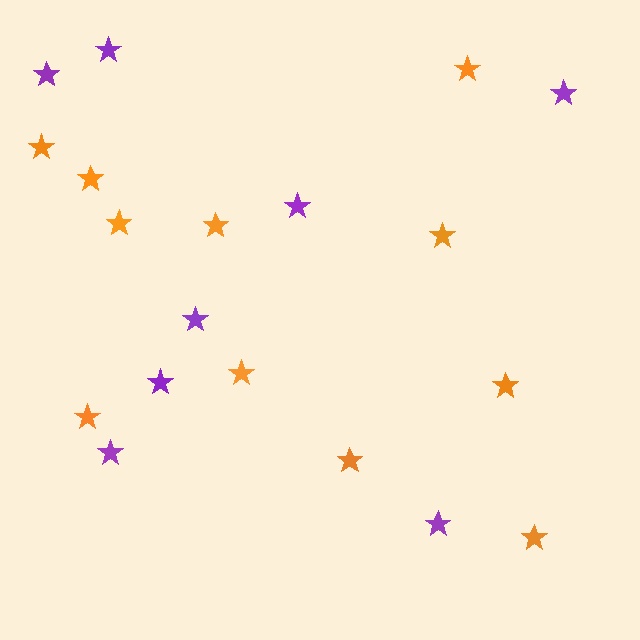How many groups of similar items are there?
There are 2 groups: one group of purple stars (8) and one group of orange stars (11).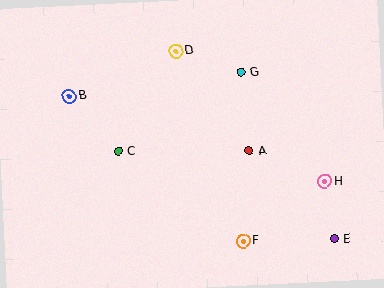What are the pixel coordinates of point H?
Point H is at (325, 181).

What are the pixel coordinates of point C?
Point C is at (119, 151).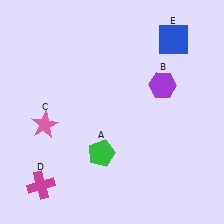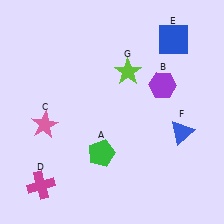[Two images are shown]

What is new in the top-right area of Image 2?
A lime star (G) was added in the top-right area of Image 2.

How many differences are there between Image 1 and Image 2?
There are 2 differences between the two images.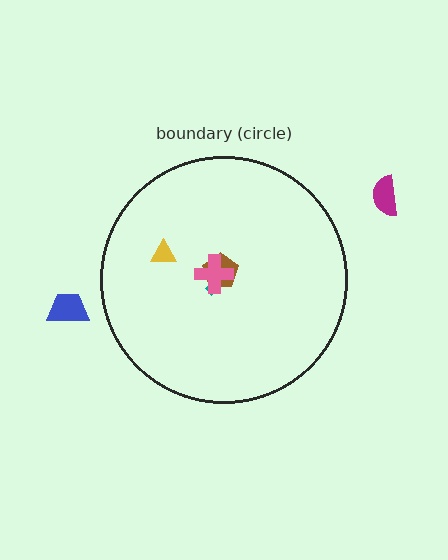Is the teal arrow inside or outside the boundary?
Inside.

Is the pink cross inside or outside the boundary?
Inside.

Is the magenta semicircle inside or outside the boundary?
Outside.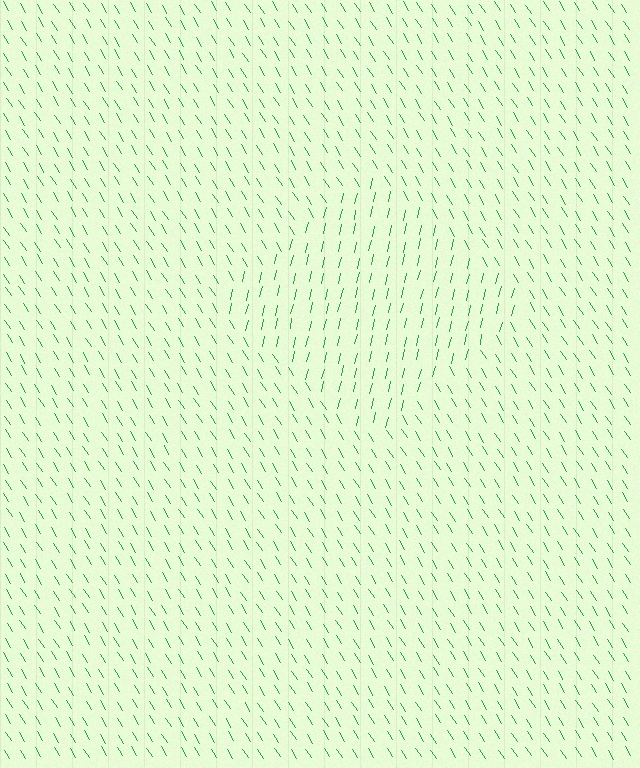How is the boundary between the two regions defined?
The boundary is defined purely by a change in line orientation (approximately 45 degrees difference). All lines are the same color and thickness.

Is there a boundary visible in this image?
Yes, there is a texture boundary formed by a change in line orientation.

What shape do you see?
I see a diamond.